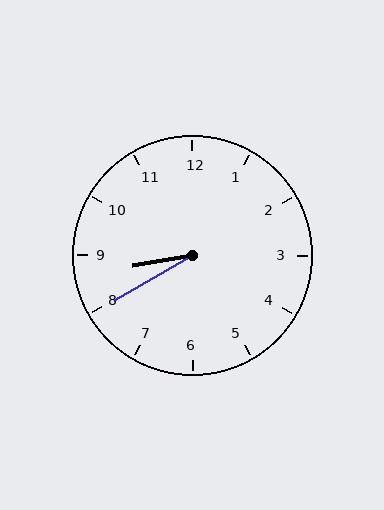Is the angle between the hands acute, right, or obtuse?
It is acute.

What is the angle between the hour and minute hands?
Approximately 20 degrees.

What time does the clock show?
8:40.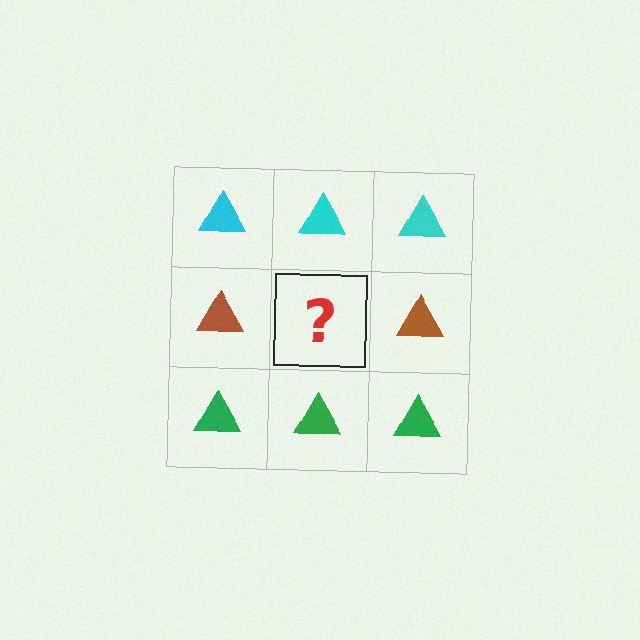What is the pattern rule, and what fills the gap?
The rule is that each row has a consistent color. The gap should be filled with a brown triangle.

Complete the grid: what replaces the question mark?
The question mark should be replaced with a brown triangle.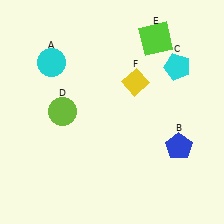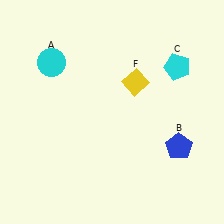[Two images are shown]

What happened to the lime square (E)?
The lime square (E) was removed in Image 2. It was in the top-right area of Image 1.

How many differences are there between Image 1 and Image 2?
There are 2 differences between the two images.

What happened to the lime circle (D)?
The lime circle (D) was removed in Image 2. It was in the top-left area of Image 1.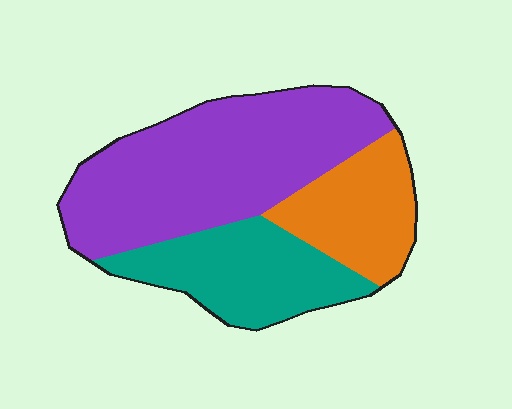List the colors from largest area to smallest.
From largest to smallest: purple, teal, orange.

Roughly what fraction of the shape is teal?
Teal covers roughly 25% of the shape.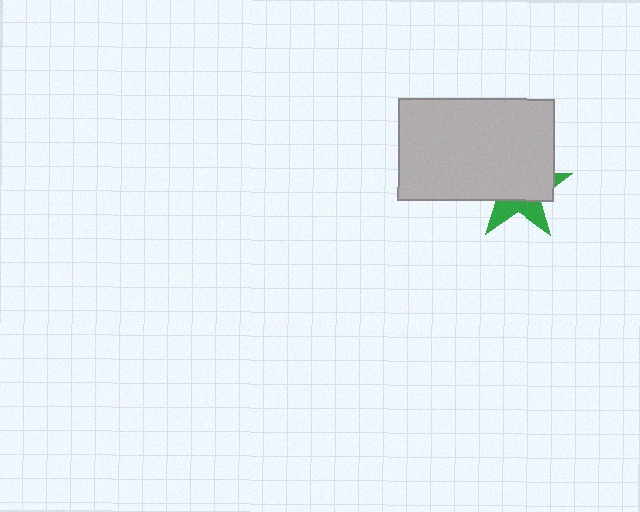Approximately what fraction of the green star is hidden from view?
Roughly 65% of the green star is hidden behind the light gray rectangle.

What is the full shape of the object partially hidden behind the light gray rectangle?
The partially hidden object is a green star.